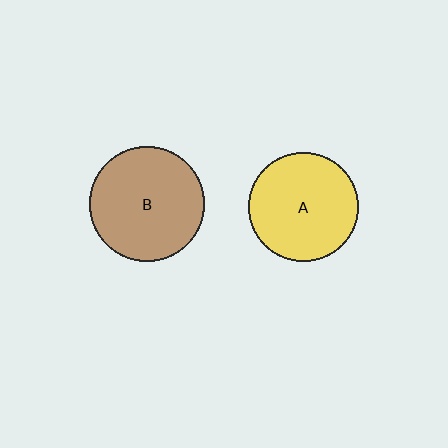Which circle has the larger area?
Circle B (brown).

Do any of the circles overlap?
No, none of the circles overlap.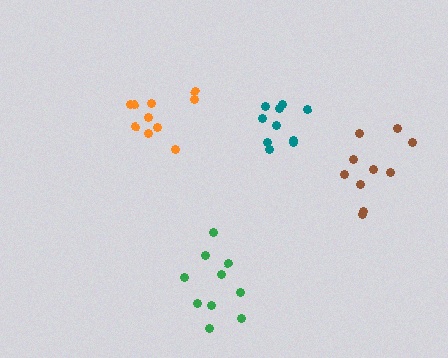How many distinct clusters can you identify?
There are 4 distinct clusters.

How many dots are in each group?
Group 1: 10 dots, Group 2: 10 dots, Group 3: 10 dots, Group 4: 10 dots (40 total).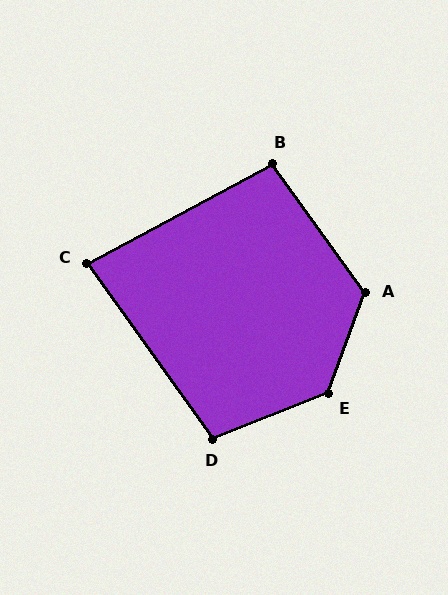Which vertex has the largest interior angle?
E, at approximately 132 degrees.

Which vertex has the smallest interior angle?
C, at approximately 82 degrees.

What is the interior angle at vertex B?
Approximately 98 degrees (obtuse).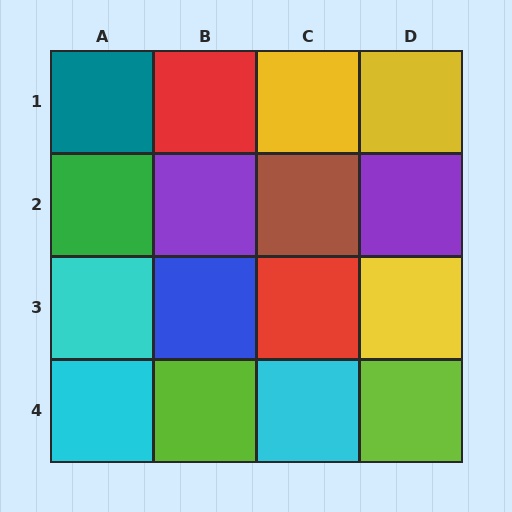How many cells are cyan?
3 cells are cyan.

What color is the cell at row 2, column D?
Purple.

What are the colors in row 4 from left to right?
Cyan, lime, cyan, lime.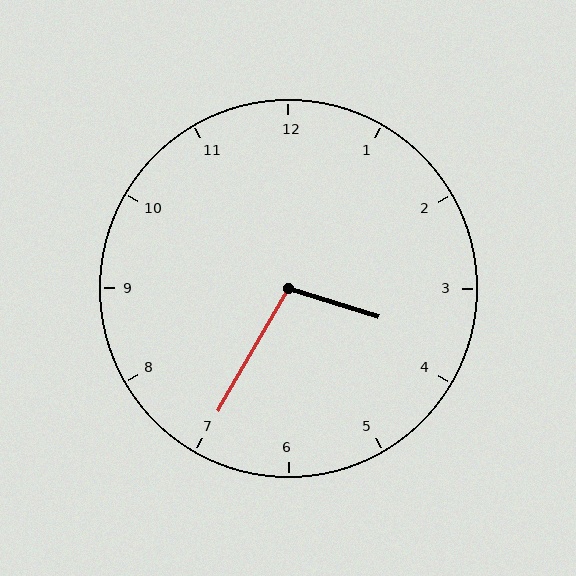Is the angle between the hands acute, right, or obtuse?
It is obtuse.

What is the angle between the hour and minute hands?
Approximately 102 degrees.